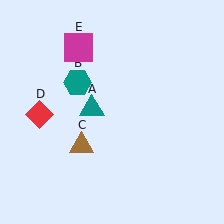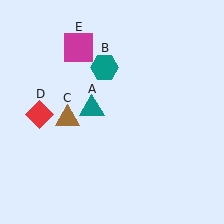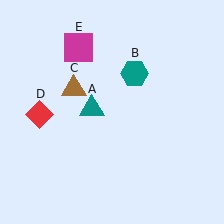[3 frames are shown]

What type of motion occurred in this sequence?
The teal hexagon (object B), brown triangle (object C) rotated clockwise around the center of the scene.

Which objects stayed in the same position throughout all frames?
Teal triangle (object A) and red diamond (object D) and magenta square (object E) remained stationary.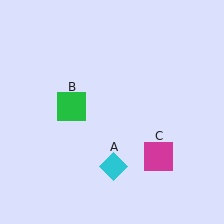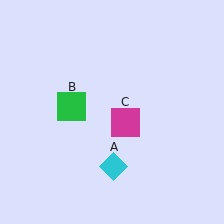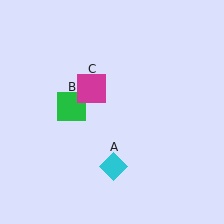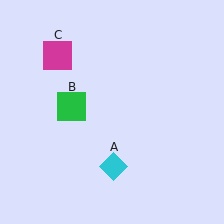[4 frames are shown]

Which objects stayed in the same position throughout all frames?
Cyan diamond (object A) and green square (object B) remained stationary.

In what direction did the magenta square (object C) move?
The magenta square (object C) moved up and to the left.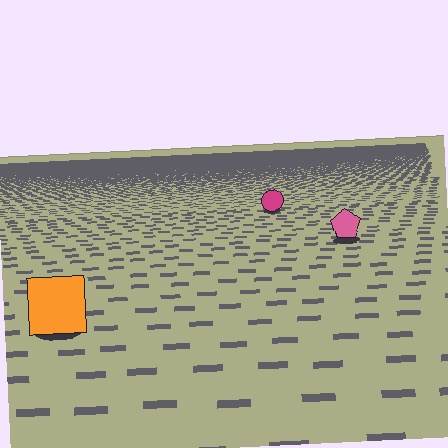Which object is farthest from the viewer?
The magenta circle is farthest from the viewer. It appears smaller and the ground texture around it is denser.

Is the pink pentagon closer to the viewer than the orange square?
No. The orange square is closer — you can tell from the texture gradient: the ground texture is coarser near it.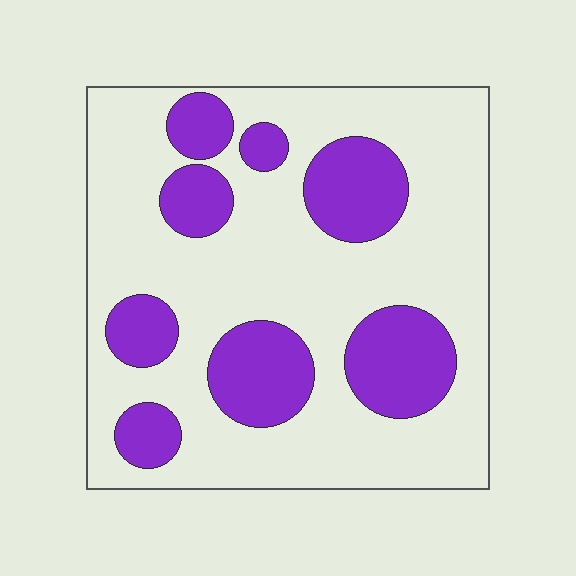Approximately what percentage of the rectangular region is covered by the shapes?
Approximately 30%.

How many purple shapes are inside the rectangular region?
8.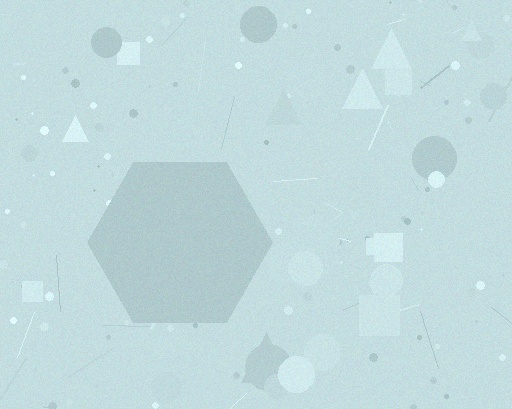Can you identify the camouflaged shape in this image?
The camouflaged shape is a hexagon.